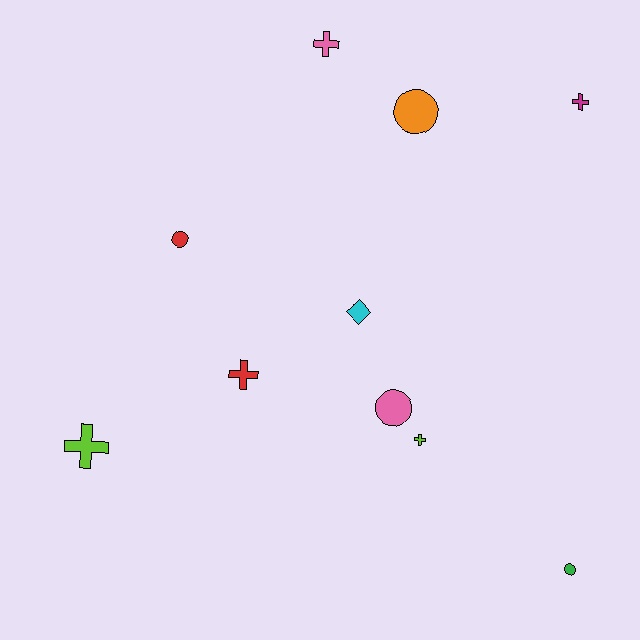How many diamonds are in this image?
There is 1 diamond.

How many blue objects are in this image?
There are no blue objects.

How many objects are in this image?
There are 10 objects.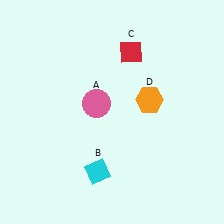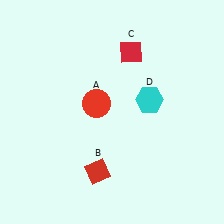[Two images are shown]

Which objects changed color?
A changed from pink to red. B changed from cyan to red. D changed from orange to cyan.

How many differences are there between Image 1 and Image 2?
There are 3 differences between the two images.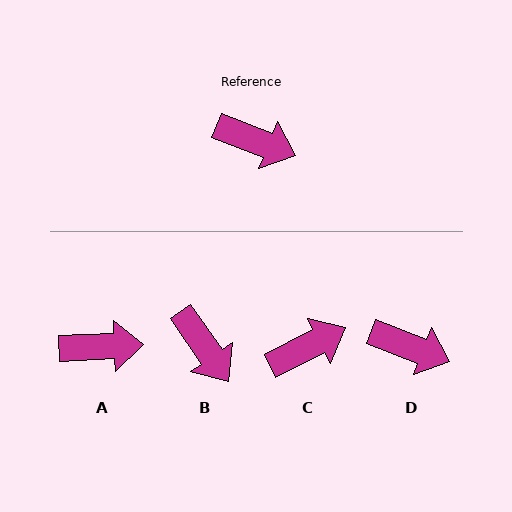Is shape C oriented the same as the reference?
No, it is off by about 49 degrees.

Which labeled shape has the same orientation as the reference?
D.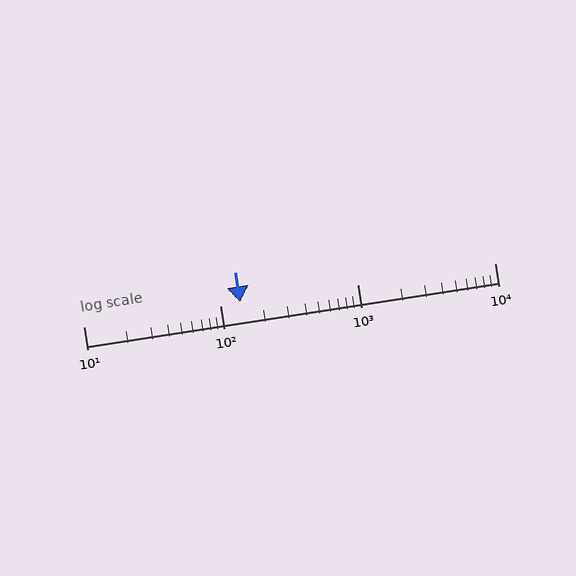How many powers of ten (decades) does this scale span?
The scale spans 3 decades, from 10 to 10000.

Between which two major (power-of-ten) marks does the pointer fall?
The pointer is between 100 and 1000.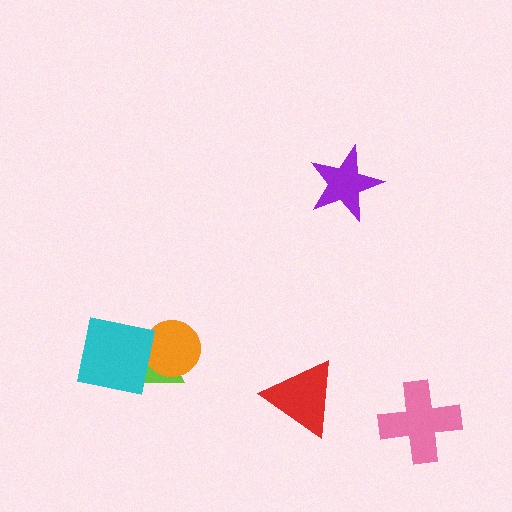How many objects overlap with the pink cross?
0 objects overlap with the pink cross.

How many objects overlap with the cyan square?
2 objects overlap with the cyan square.